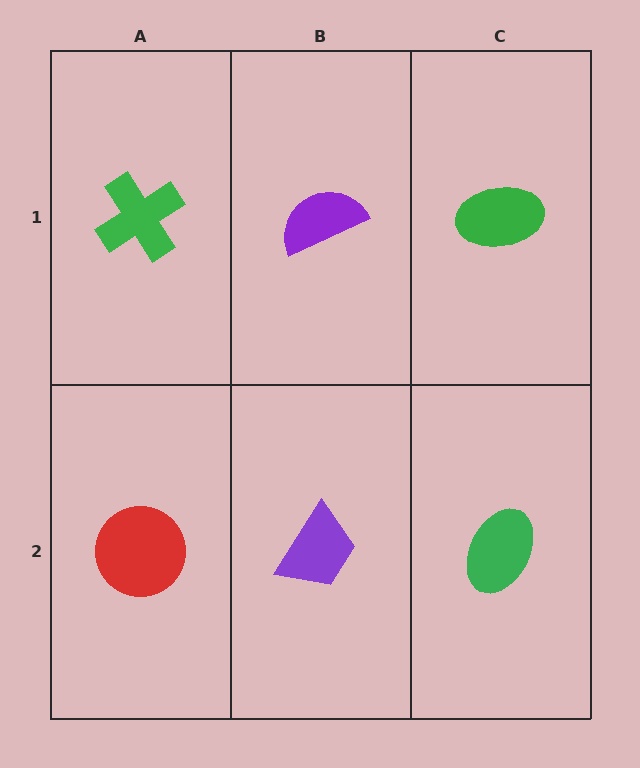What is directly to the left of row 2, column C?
A purple trapezoid.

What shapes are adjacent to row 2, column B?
A purple semicircle (row 1, column B), a red circle (row 2, column A), a green ellipse (row 2, column C).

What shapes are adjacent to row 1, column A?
A red circle (row 2, column A), a purple semicircle (row 1, column B).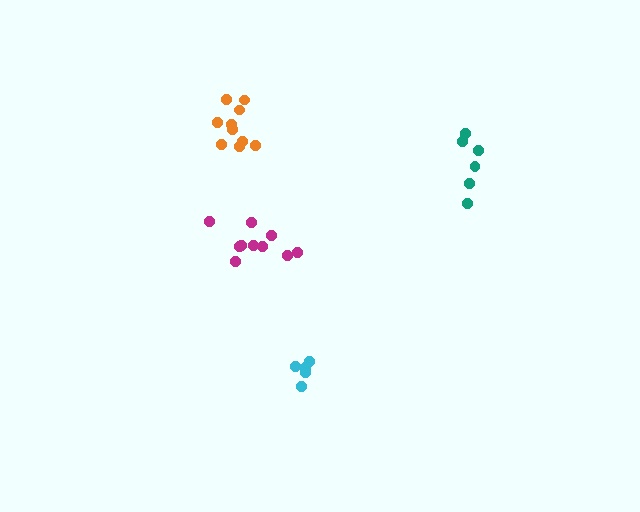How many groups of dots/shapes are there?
There are 4 groups.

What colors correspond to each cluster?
The clusters are colored: magenta, orange, cyan, teal.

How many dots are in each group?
Group 1: 10 dots, Group 2: 10 dots, Group 3: 5 dots, Group 4: 6 dots (31 total).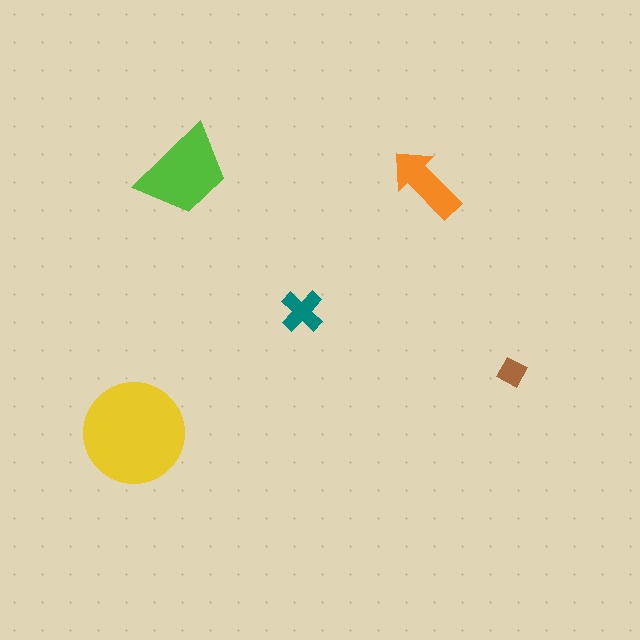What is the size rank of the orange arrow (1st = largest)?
3rd.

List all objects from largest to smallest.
The yellow circle, the lime trapezoid, the orange arrow, the teal cross, the brown diamond.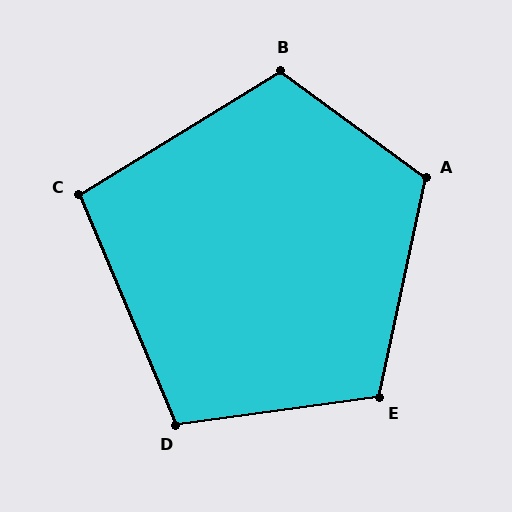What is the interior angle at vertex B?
Approximately 112 degrees (obtuse).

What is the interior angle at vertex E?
Approximately 110 degrees (obtuse).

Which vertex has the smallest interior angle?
C, at approximately 99 degrees.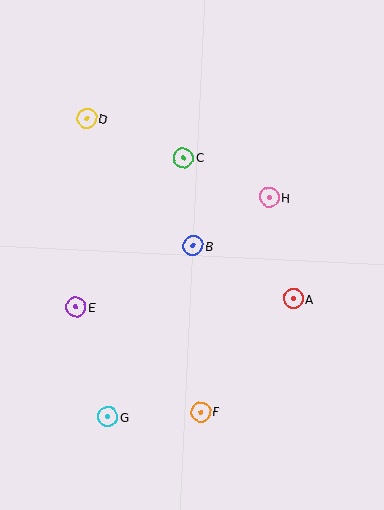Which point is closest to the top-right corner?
Point H is closest to the top-right corner.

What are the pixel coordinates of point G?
Point G is at (108, 417).